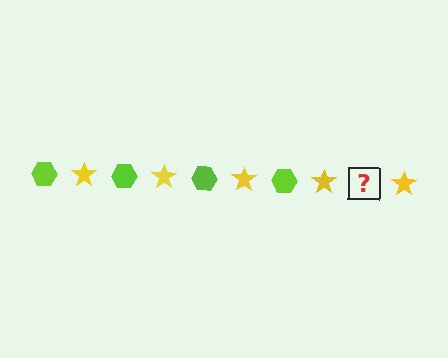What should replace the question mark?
The question mark should be replaced with a lime hexagon.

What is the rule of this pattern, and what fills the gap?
The rule is that the pattern alternates between lime hexagon and yellow star. The gap should be filled with a lime hexagon.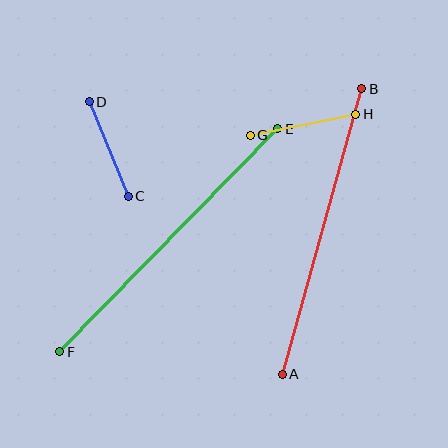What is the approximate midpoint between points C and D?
The midpoint is at approximately (109, 149) pixels.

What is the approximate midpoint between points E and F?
The midpoint is at approximately (169, 240) pixels.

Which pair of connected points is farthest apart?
Points E and F are farthest apart.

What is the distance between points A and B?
The distance is approximately 297 pixels.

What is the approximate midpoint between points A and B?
The midpoint is at approximately (322, 232) pixels.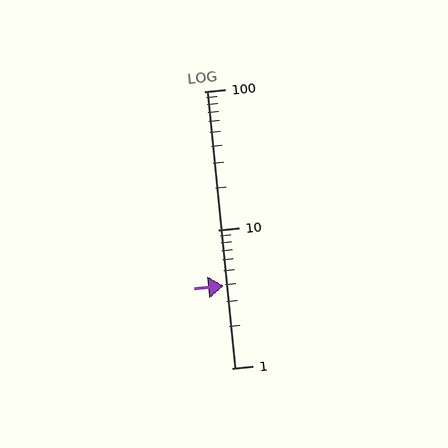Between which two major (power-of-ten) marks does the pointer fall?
The pointer is between 1 and 10.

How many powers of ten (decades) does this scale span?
The scale spans 2 decades, from 1 to 100.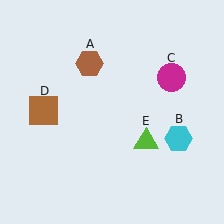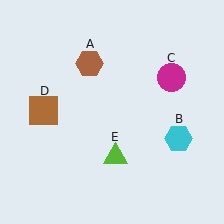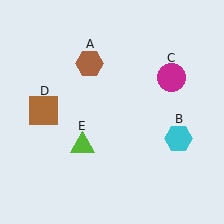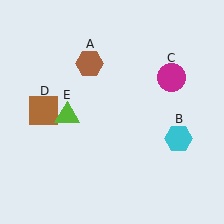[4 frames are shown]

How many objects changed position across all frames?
1 object changed position: lime triangle (object E).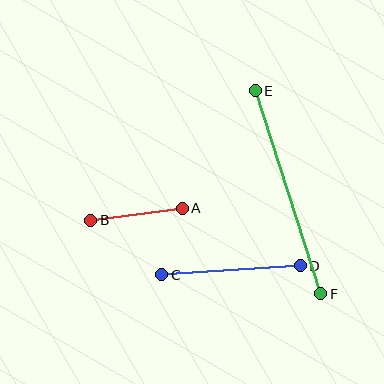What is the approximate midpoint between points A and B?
The midpoint is at approximately (136, 214) pixels.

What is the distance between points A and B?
The distance is approximately 92 pixels.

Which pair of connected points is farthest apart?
Points E and F are farthest apart.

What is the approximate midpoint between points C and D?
The midpoint is at approximately (231, 270) pixels.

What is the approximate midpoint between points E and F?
The midpoint is at approximately (288, 192) pixels.